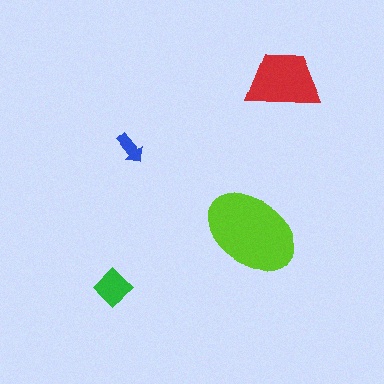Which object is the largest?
The lime ellipse.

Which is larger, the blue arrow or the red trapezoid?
The red trapezoid.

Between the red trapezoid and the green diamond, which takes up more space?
The red trapezoid.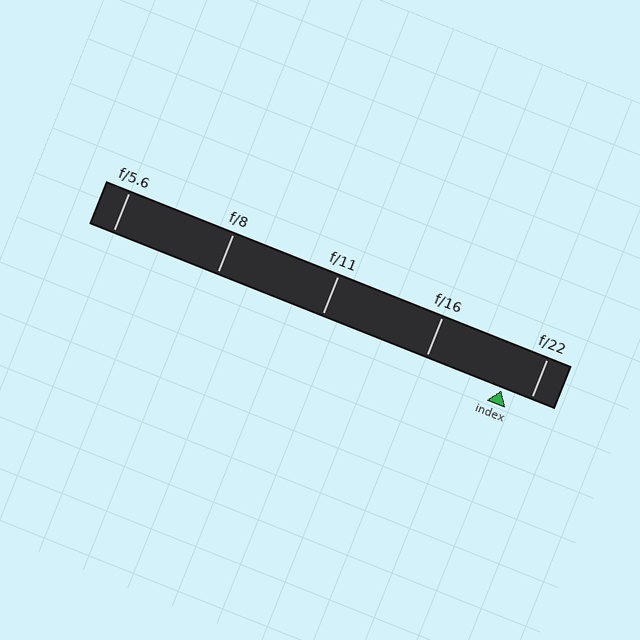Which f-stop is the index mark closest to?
The index mark is closest to f/22.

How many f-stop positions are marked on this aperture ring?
There are 5 f-stop positions marked.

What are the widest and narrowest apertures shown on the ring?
The widest aperture shown is f/5.6 and the narrowest is f/22.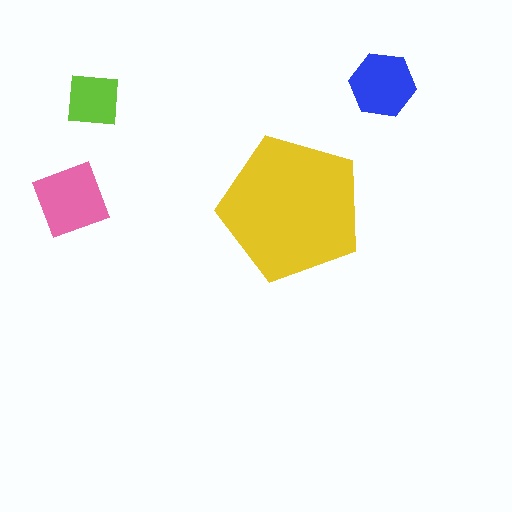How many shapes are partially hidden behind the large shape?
0 shapes are partially hidden.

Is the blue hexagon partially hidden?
No, the blue hexagon is fully visible.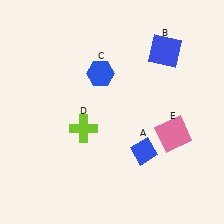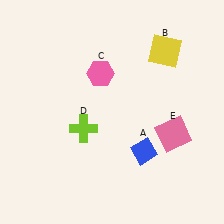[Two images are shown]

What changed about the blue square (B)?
In Image 1, B is blue. In Image 2, it changed to yellow.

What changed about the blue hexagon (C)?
In Image 1, C is blue. In Image 2, it changed to pink.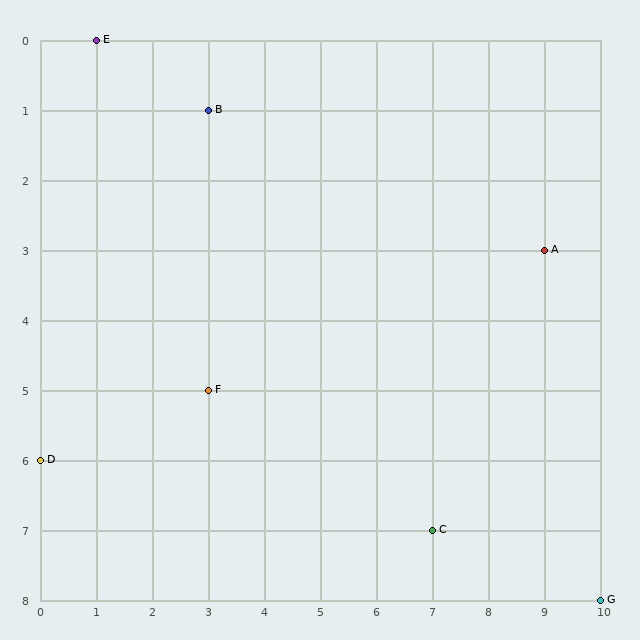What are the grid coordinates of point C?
Point C is at grid coordinates (7, 7).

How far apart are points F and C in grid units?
Points F and C are 4 columns and 2 rows apart (about 4.5 grid units diagonally).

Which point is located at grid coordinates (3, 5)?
Point F is at (3, 5).